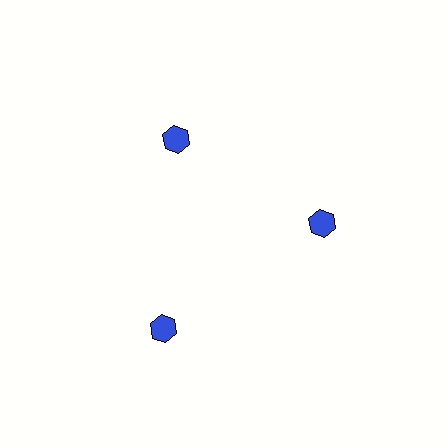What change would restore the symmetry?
The symmetry would be restored by moving it inward, back onto the ring so that all 3 hexagons sit at equal angles and equal distance from the center.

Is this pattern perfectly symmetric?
No. The 3 blue hexagons are arranged in a ring, but one element near the 7 o'clock position is pushed outward from the center, breaking the 3-fold rotational symmetry.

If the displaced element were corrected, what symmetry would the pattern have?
It would have 3-fold rotational symmetry — the pattern would map onto itself every 120 degrees.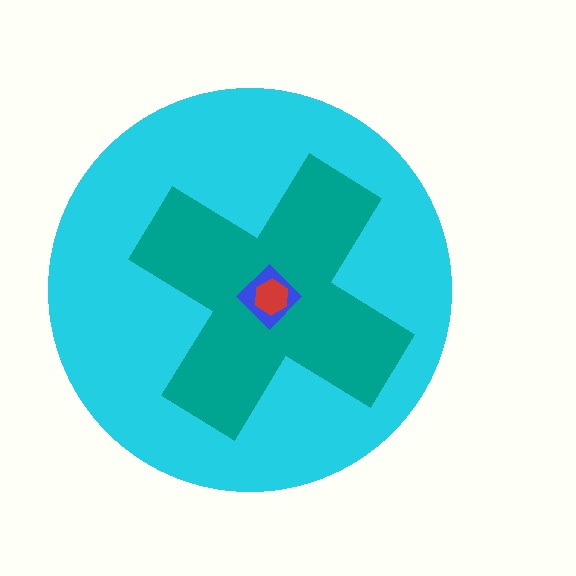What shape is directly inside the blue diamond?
The red hexagon.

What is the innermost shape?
The red hexagon.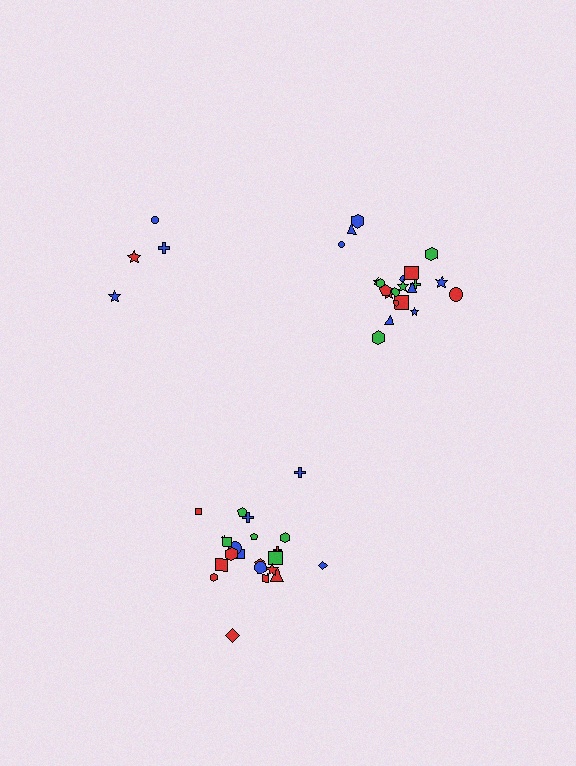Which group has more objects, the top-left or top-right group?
The top-right group.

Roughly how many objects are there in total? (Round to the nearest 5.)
Roughly 50 objects in total.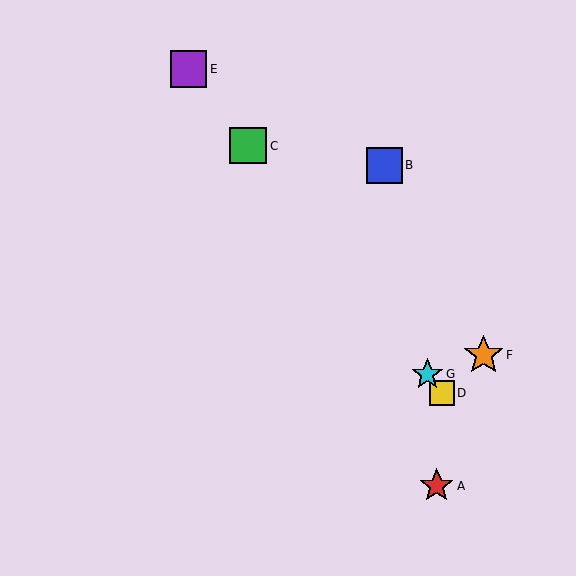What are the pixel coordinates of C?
Object C is at (248, 146).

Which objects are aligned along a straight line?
Objects C, D, E, G are aligned along a straight line.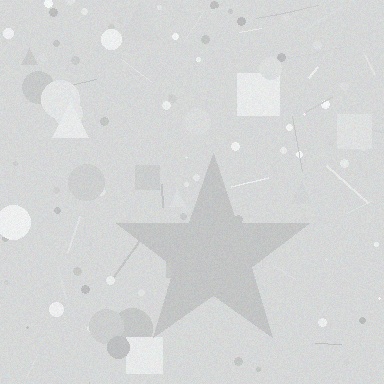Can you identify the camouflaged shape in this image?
The camouflaged shape is a star.